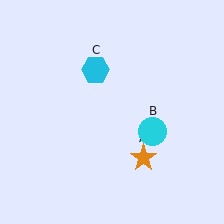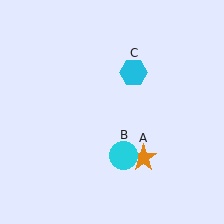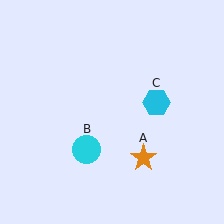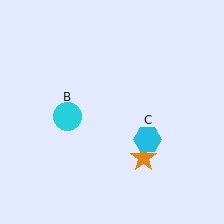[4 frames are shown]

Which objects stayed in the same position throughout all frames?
Orange star (object A) remained stationary.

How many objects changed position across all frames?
2 objects changed position: cyan circle (object B), cyan hexagon (object C).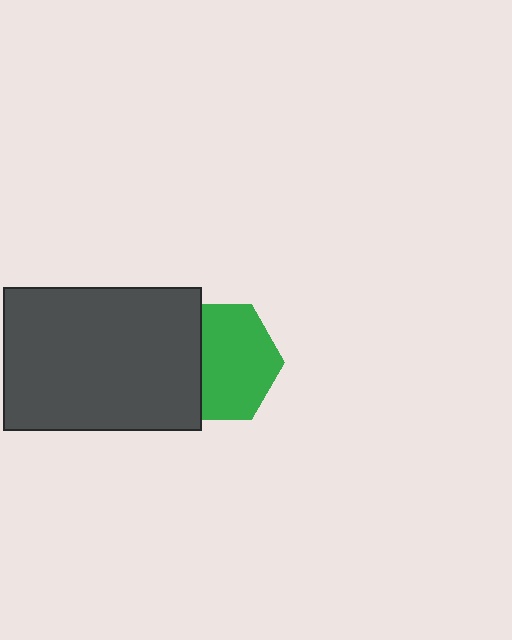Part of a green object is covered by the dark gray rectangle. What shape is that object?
It is a hexagon.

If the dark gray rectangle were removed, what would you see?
You would see the complete green hexagon.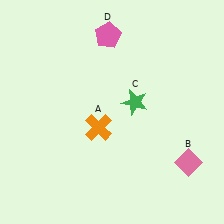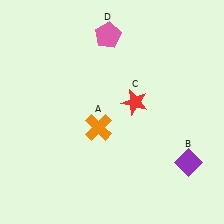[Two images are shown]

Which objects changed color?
B changed from pink to purple. C changed from green to red.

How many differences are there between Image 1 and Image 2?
There are 2 differences between the two images.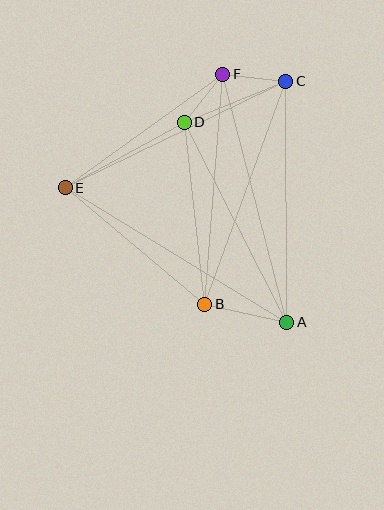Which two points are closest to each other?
Points D and F are closest to each other.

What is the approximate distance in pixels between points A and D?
The distance between A and D is approximately 225 pixels.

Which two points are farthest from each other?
Points A and E are farthest from each other.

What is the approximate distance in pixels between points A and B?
The distance between A and B is approximately 84 pixels.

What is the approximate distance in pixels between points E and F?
The distance between E and F is approximately 194 pixels.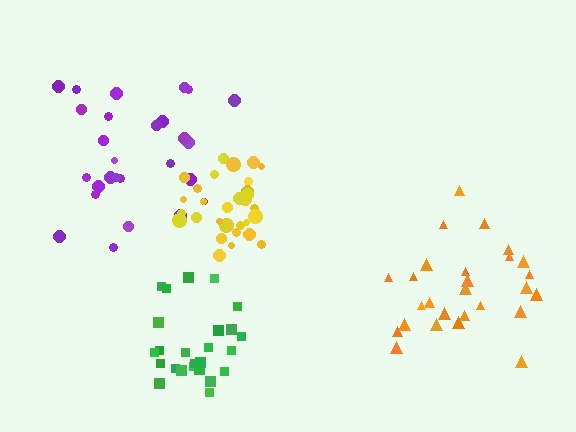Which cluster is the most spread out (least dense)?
Purple.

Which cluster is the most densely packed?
Yellow.